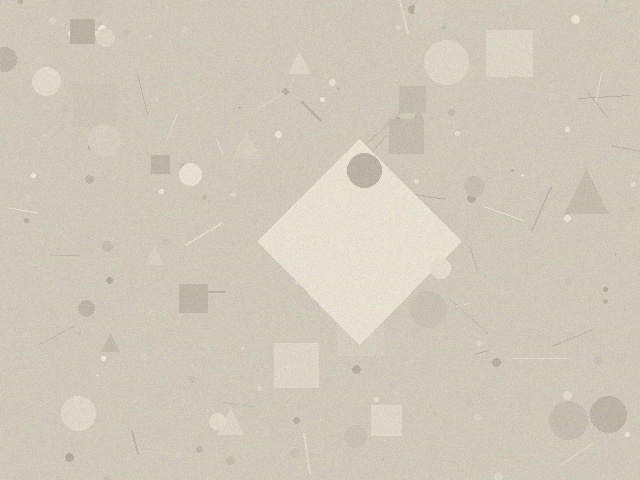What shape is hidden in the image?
A diamond is hidden in the image.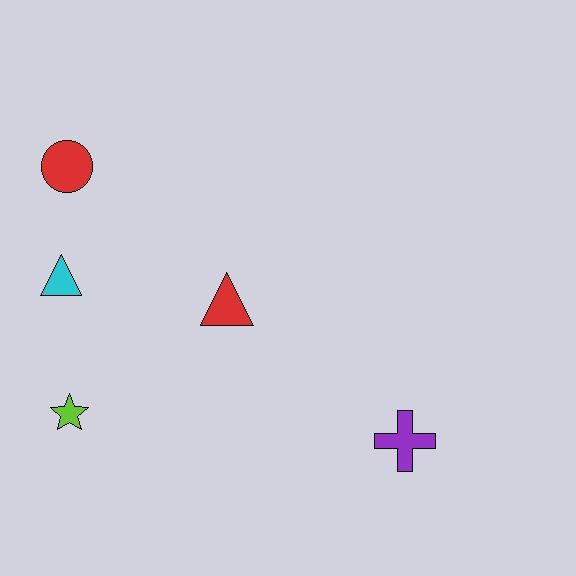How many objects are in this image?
There are 5 objects.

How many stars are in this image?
There is 1 star.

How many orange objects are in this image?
There are no orange objects.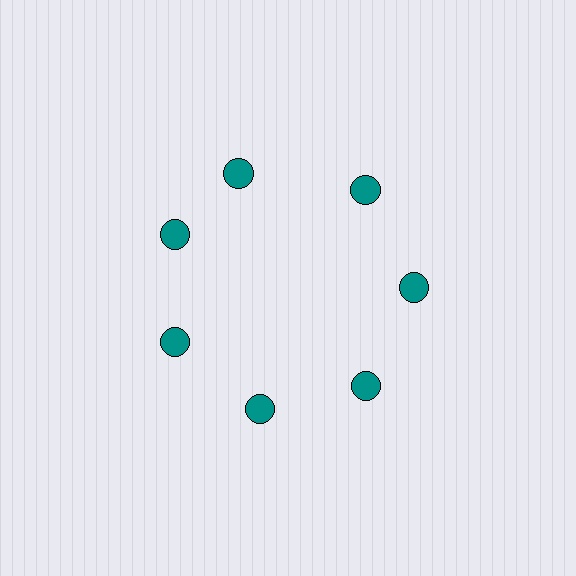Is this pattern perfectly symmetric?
No. The 7 teal circles are arranged in a ring, but one element near the 12 o'clock position is rotated out of alignment along the ring, breaking the 7-fold rotational symmetry.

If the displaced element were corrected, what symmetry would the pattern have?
It would have 7-fold rotational symmetry — the pattern would map onto itself every 51 degrees.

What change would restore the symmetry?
The symmetry would be restored by rotating it back into even spacing with its neighbors so that all 7 circles sit at equal angles and equal distance from the center.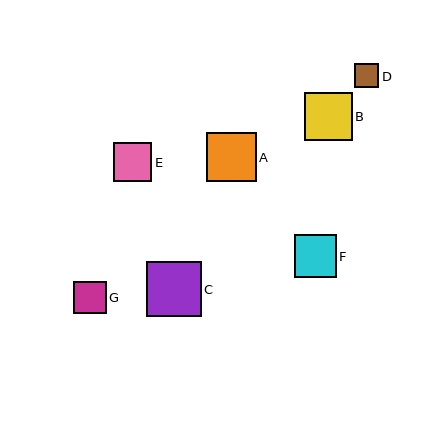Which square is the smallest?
Square D is the smallest with a size of approximately 25 pixels.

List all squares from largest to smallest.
From largest to smallest: C, A, B, F, E, G, D.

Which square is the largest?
Square C is the largest with a size of approximately 55 pixels.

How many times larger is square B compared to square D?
Square B is approximately 1.9 times the size of square D.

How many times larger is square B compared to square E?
Square B is approximately 1.2 times the size of square E.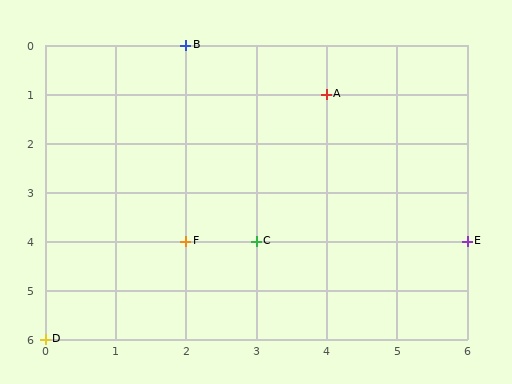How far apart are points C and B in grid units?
Points C and B are 1 column and 4 rows apart (about 4.1 grid units diagonally).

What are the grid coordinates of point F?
Point F is at grid coordinates (2, 4).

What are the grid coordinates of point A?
Point A is at grid coordinates (4, 1).